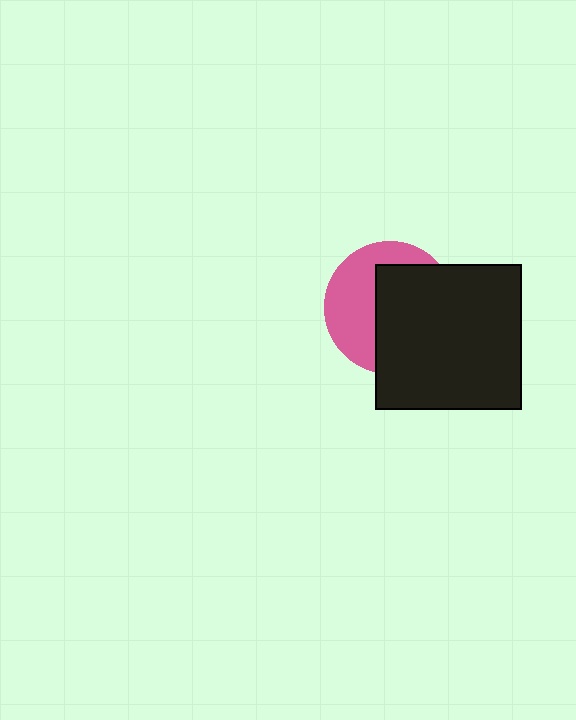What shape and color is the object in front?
The object in front is a black square.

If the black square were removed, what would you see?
You would see the complete pink circle.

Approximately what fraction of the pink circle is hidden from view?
Roughly 56% of the pink circle is hidden behind the black square.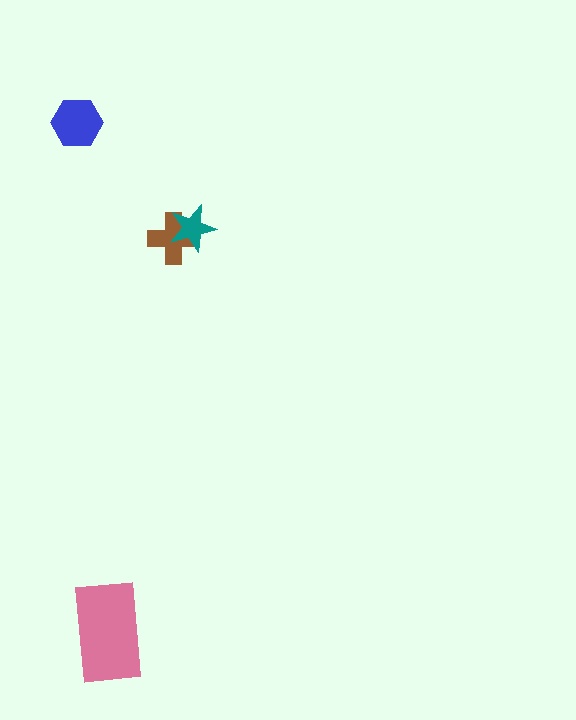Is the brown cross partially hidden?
Yes, it is partially covered by another shape.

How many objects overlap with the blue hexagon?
0 objects overlap with the blue hexagon.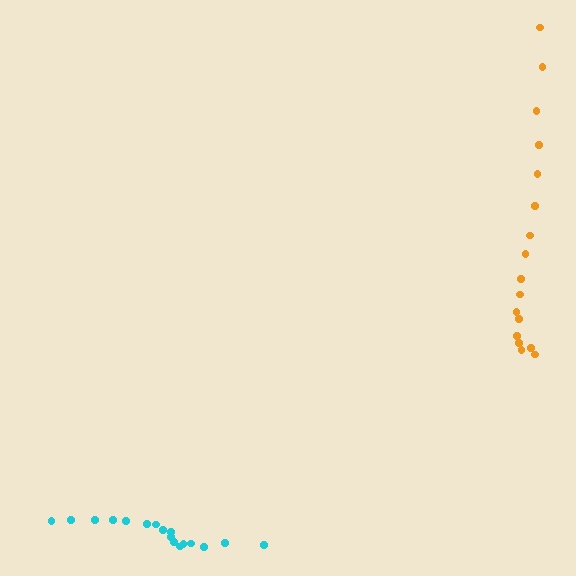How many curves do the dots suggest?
There are 2 distinct paths.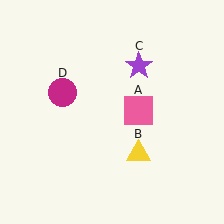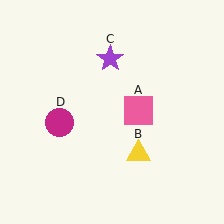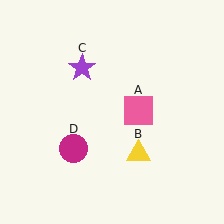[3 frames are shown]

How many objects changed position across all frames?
2 objects changed position: purple star (object C), magenta circle (object D).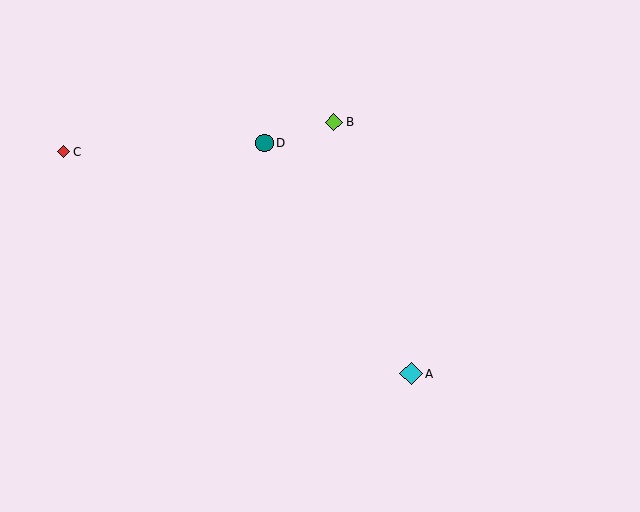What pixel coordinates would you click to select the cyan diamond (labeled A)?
Click at (411, 374) to select the cyan diamond A.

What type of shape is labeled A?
Shape A is a cyan diamond.